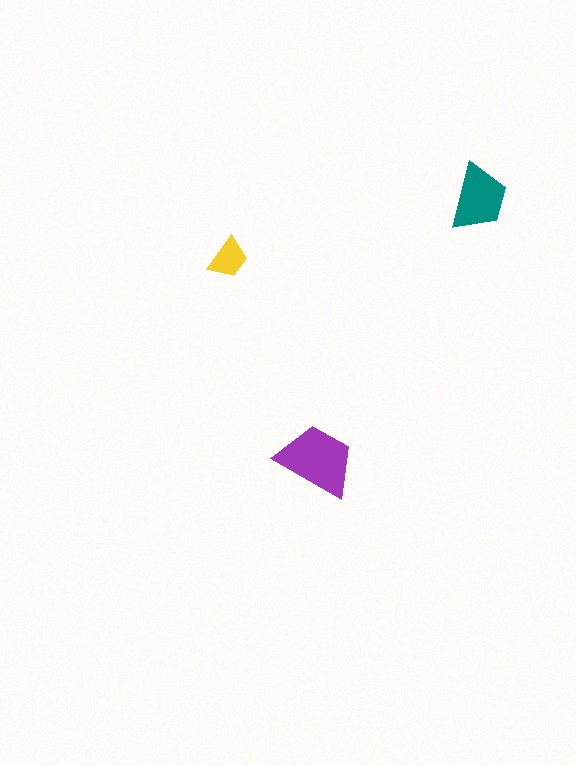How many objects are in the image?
There are 3 objects in the image.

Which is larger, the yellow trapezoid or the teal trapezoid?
The teal one.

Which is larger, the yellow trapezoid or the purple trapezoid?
The purple one.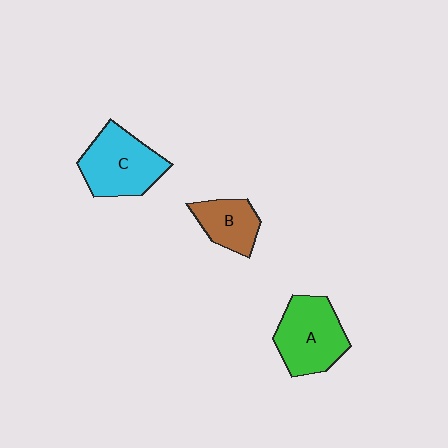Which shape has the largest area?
Shape C (cyan).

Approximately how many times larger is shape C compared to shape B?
Approximately 1.6 times.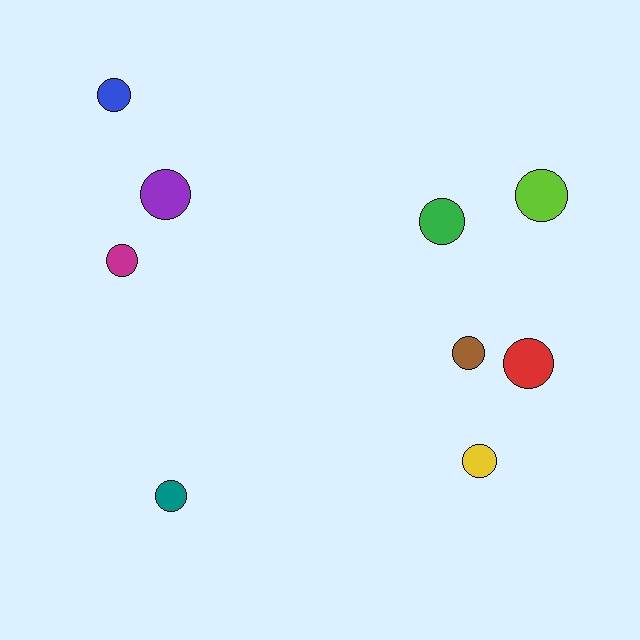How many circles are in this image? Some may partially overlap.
There are 9 circles.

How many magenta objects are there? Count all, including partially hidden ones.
There is 1 magenta object.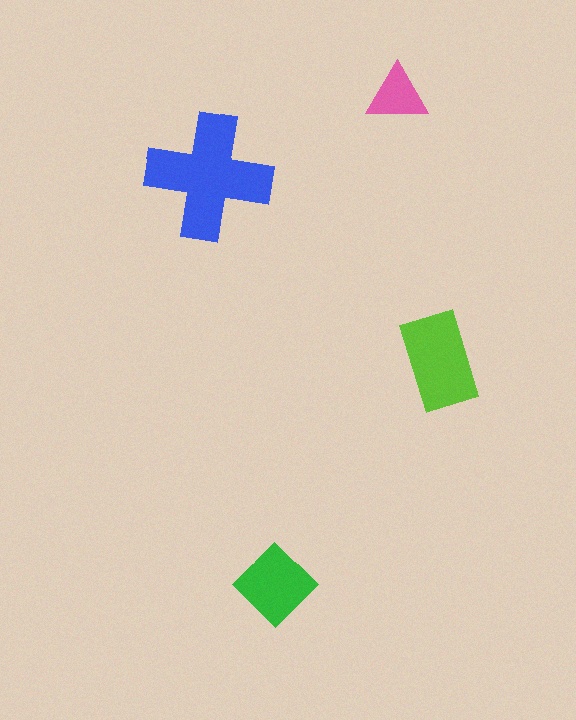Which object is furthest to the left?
The blue cross is leftmost.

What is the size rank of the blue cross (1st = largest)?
1st.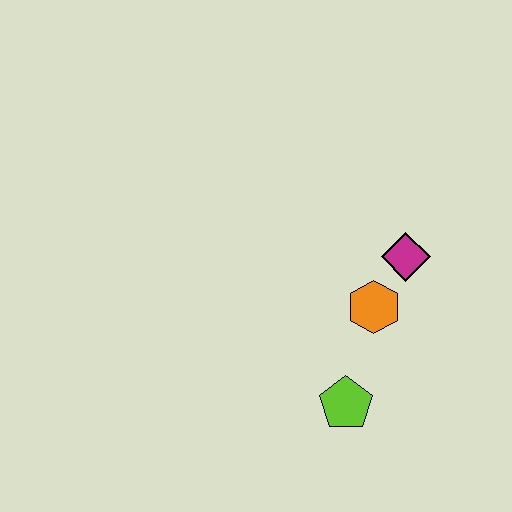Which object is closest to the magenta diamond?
The orange hexagon is closest to the magenta diamond.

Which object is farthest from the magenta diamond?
The lime pentagon is farthest from the magenta diamond.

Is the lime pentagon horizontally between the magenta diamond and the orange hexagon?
No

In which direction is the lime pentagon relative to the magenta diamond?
The lime pentagon is below the magenta diamond.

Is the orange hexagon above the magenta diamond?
No